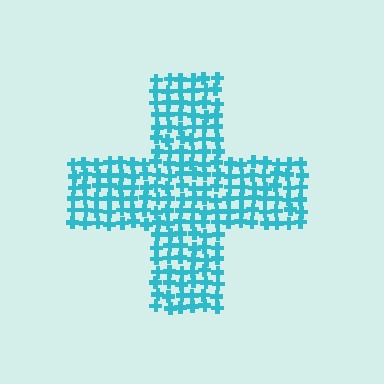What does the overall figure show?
The overall figure shows a cross.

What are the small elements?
The small elements are crosses.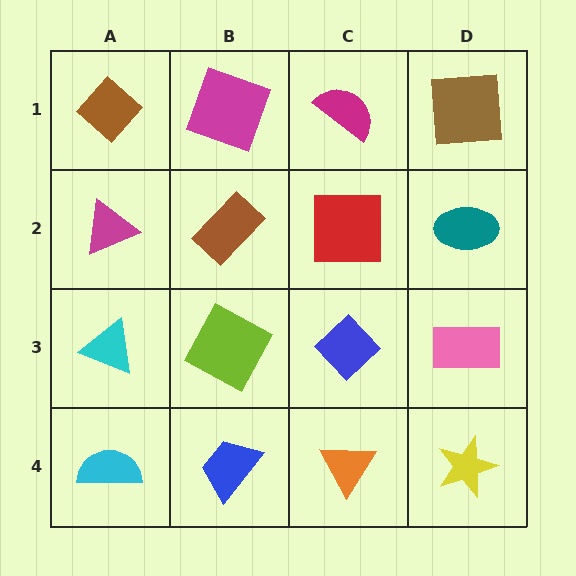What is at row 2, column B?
A brown rectangle.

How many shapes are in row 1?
4 shapes.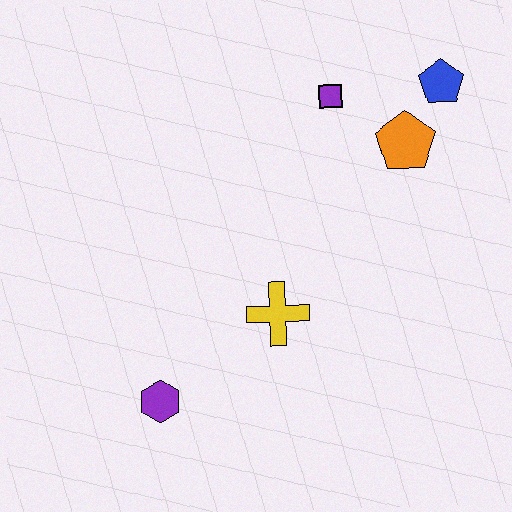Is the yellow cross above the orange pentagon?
No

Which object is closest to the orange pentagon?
The blue pentagon is closest to the orange pentagon.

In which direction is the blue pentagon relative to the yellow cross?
The blue pentagon is above the yellow cross.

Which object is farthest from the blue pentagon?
The purple hexagon is farthest from the blue pentagon.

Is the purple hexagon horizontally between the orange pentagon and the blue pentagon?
No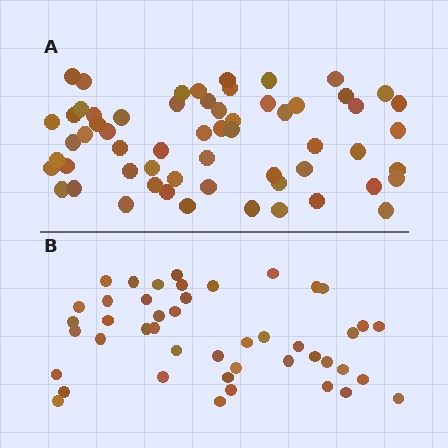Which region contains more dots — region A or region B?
Region A (the top region) has more dots.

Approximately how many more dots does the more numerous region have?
Region A has approximately 15 more dots than region B.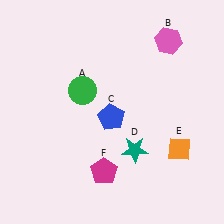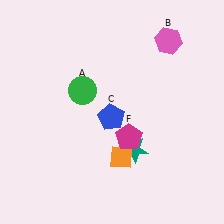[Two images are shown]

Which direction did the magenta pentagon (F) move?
The magenta pentagon (F) moved up.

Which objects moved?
The objects that moved are: the orange diamond (E), the magenta pentagon (F).